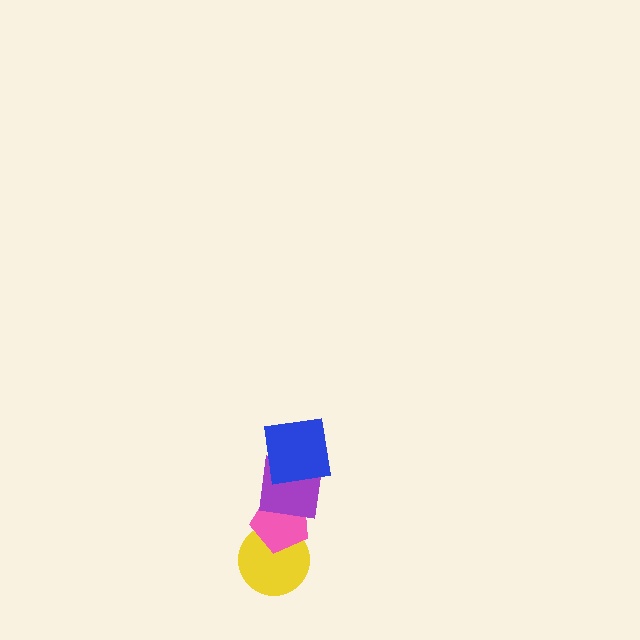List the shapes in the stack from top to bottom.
From top to bottom: the blue square, the purple square, the pink pentagon, the yellow circle.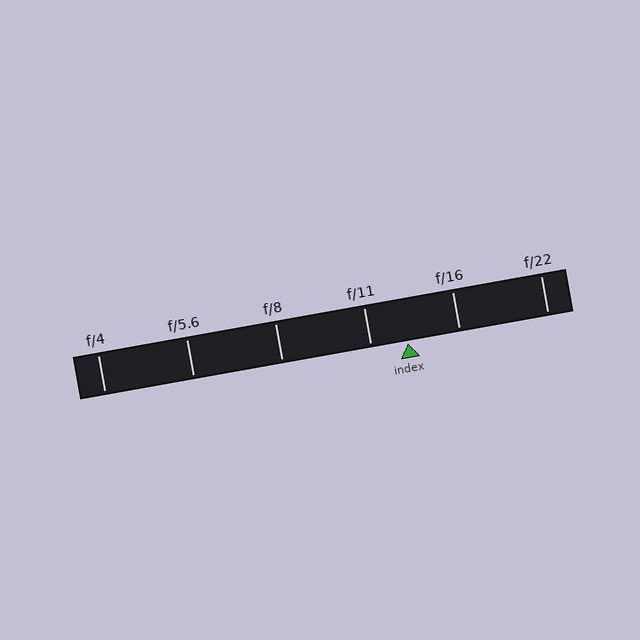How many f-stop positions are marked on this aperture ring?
There are 6 f-stop positions marked.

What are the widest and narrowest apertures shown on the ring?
The widest aperture shown is f/4 and the narrowest is f/22.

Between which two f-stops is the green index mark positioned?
The index mark is between f/11 and f/16.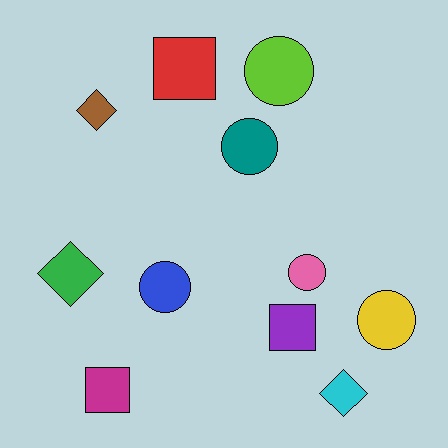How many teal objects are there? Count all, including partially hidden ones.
There is 1 teal object.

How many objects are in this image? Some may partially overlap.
There are 11 objects.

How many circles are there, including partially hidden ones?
There are 5 circles.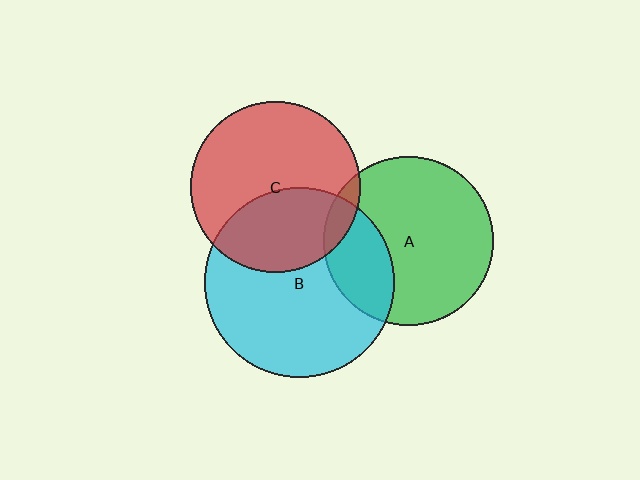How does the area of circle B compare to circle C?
Approximately 1.2 times.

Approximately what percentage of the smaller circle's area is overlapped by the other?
Approximately 5%.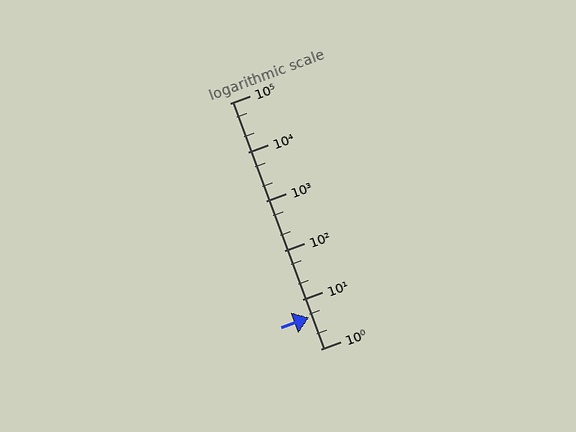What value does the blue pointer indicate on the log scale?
The pointer indicates approximately 4.4.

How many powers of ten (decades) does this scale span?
The scale spans 5 decades, from 1 to 100000.